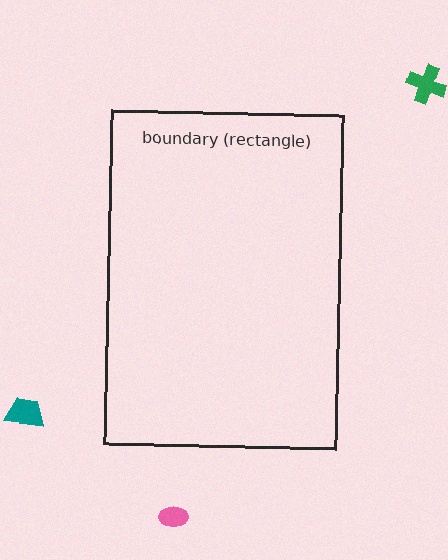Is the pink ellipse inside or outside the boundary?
Outside.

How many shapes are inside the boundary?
0 inside, 3 outside.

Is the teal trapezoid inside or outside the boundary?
Outside.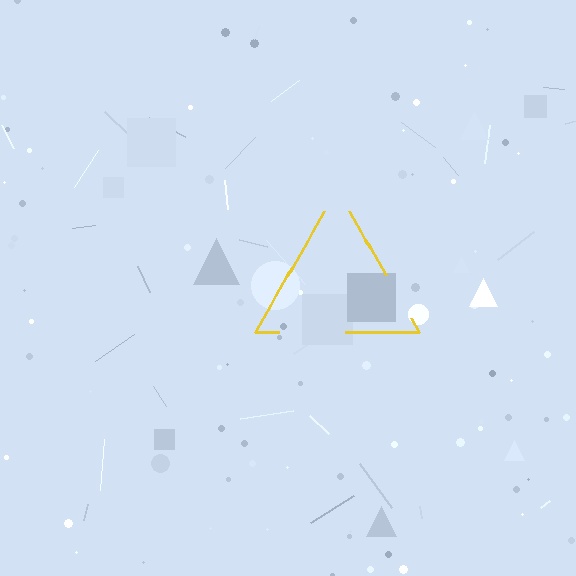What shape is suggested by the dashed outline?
The dashed outline suggests a triangle.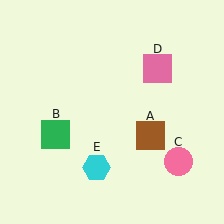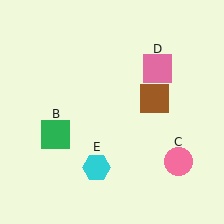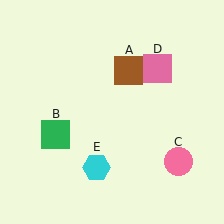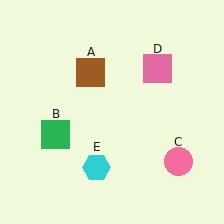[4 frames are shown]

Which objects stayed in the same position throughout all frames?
Green square (object B) and pink circle (object C) and pink square (object D) and cyan hexagon (object E) remained stationary.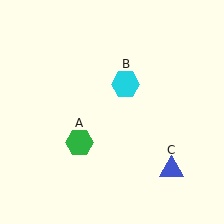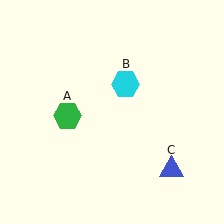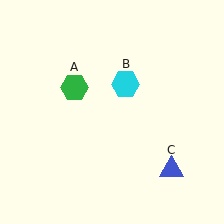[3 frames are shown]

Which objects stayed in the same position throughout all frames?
Cyan hexagon (object B) and blue triangle (object C) remained stationary.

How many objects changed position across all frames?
1 object changed position: green hexagon (object A).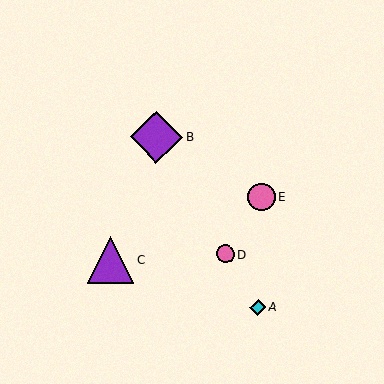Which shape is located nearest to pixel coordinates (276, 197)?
The pink circle (labeled E) at (261, 197) is nearest to that location.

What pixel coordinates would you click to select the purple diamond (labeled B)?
Click at (156, 137) to select the purple diamond B.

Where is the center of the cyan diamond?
The center of the cyan diamond is at (258, 307).